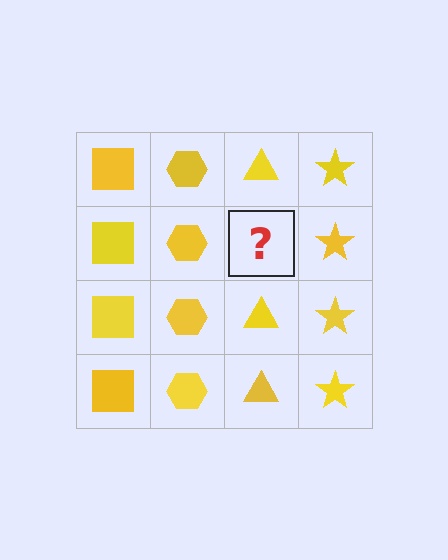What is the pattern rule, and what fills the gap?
The rule is that each column has a consistent shape. The gap should be filled with a yellow triangle.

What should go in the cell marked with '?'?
The missing cell should contain a yellow triangle.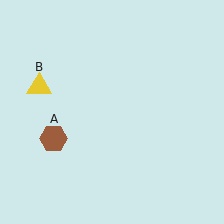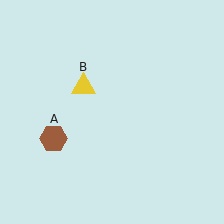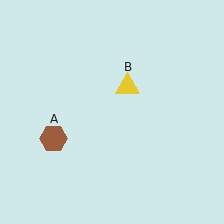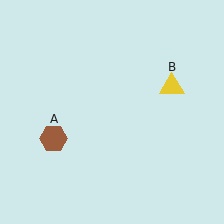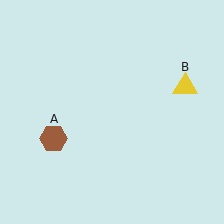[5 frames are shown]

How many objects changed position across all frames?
1 object changed position: yellow triangle (object B).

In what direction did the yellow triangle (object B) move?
The yellow triangle (object B) moved right.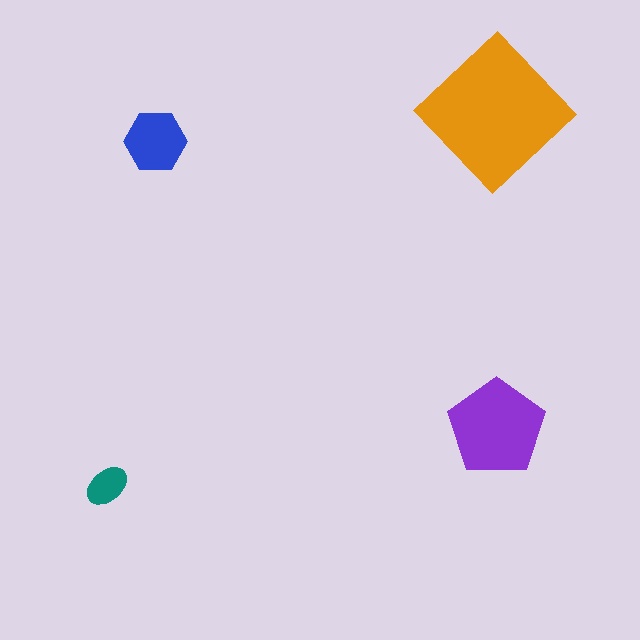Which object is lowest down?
The teal ellipse is bottommost.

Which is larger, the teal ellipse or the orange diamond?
The orange diamond.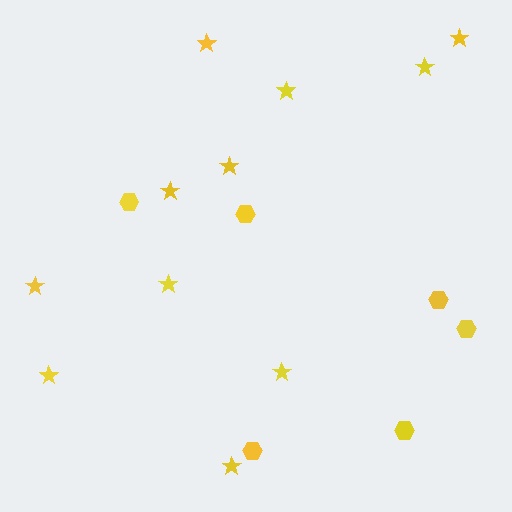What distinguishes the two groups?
There are 2 groups: one group of stars (11) and one group of hexagons (6).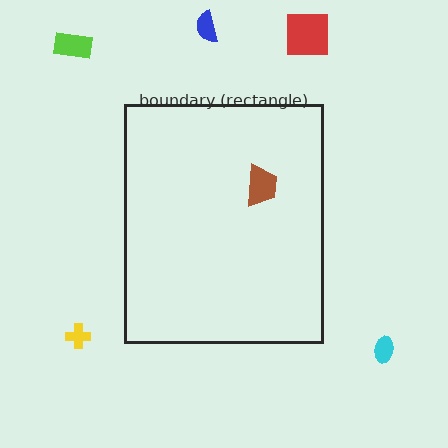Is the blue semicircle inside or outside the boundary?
Outside.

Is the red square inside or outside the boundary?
Outside.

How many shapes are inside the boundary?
1 inside, 5 outside.